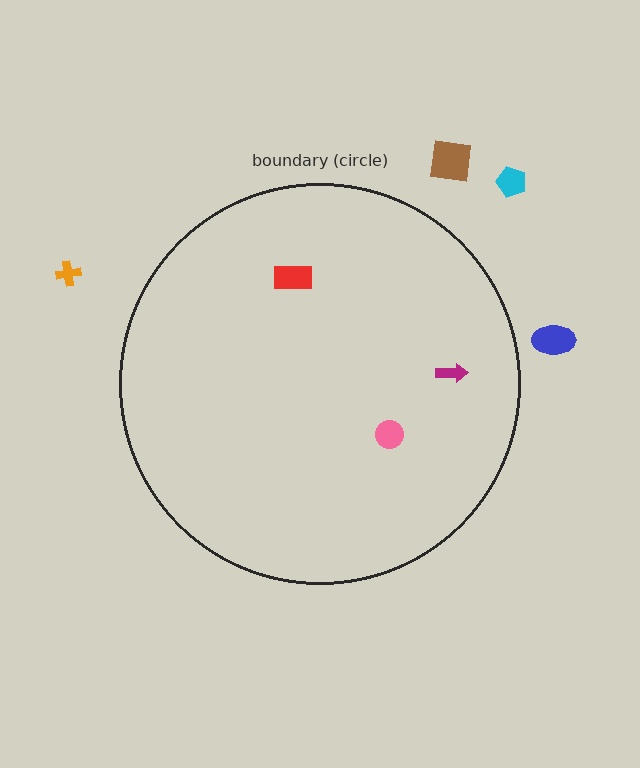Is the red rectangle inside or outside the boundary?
Inside.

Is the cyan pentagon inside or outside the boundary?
Outside.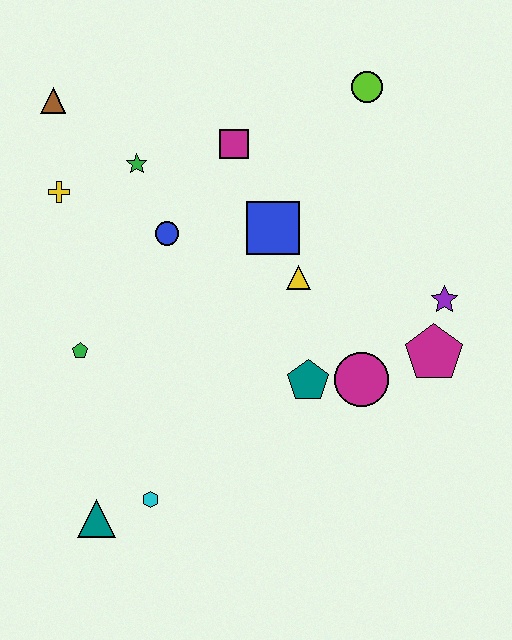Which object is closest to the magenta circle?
The teal pentagon is closest to the magenta circle.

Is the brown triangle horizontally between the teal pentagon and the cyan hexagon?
No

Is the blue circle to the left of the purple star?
Yes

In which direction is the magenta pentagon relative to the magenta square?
The magenta pentagon is below the magenta square.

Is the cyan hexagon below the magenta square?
Yes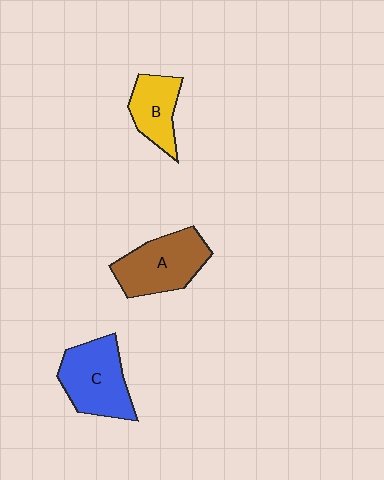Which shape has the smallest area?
Shape B (yellow).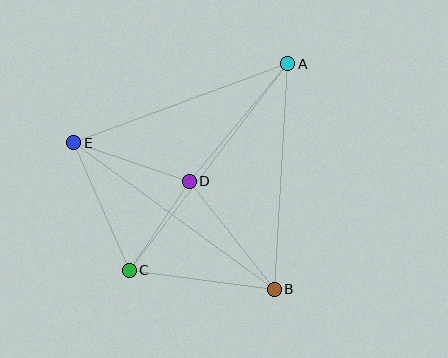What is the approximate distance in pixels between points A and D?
The distance between A and D is approximately 153 pixels.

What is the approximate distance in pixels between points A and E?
The distance between A and E is approximately 228 pixels.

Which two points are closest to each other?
Points C and D are closest to each other.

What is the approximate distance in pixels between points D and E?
The distance between D and E is approximately 122 pixels.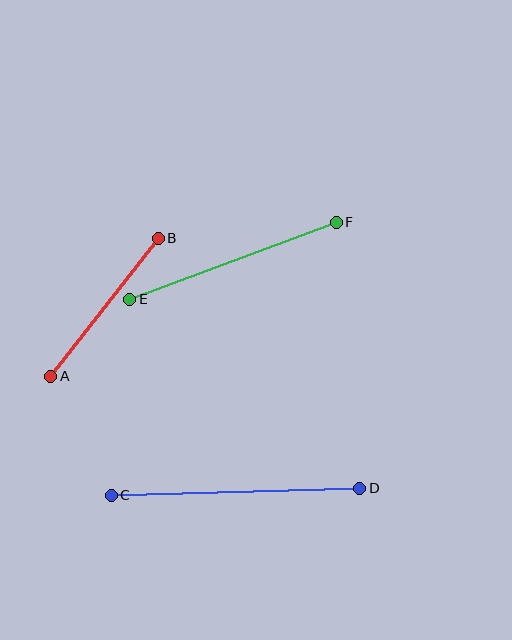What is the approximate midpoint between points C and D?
The midpoint is at approximately (236, 492) pixels.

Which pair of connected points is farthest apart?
Points C and D are farthest apart.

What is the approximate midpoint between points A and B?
The midpoint is at approximately (104, 307) pixels.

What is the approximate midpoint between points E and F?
The midpoint is at approximately (233, 261) pixels.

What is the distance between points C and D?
The distance is approximately 249 pixels.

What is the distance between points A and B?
The distance is approximately 175 pixels.